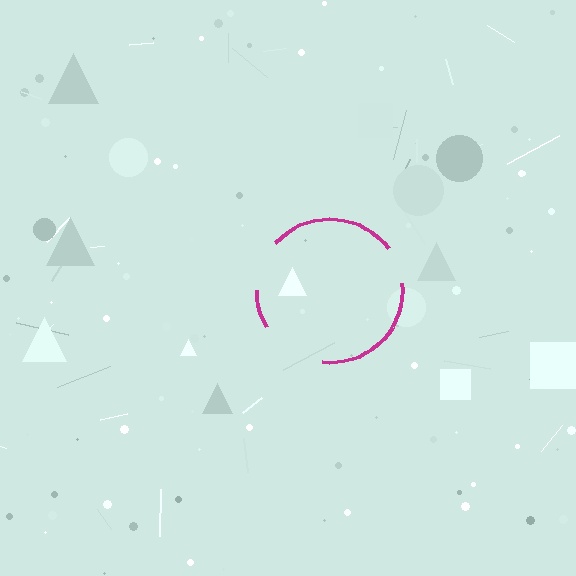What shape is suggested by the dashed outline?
The dashed outline suggests a circle.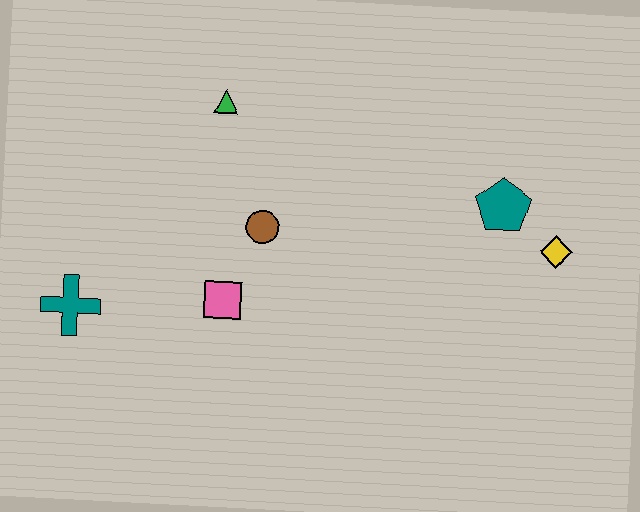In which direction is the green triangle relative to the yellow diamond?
The green triangle is to the left of the yellow diamond.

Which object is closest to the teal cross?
The pink square is closest to the teal cross.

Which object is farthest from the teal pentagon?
The teal cross is farthest from the teal pentagon.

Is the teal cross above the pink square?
No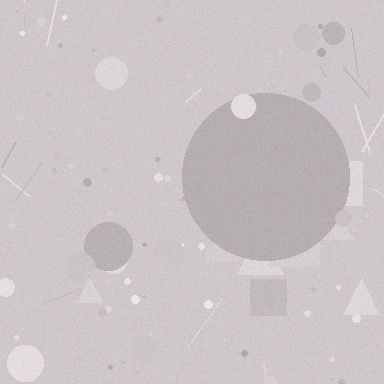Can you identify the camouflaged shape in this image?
The camouflaged shape is a circle.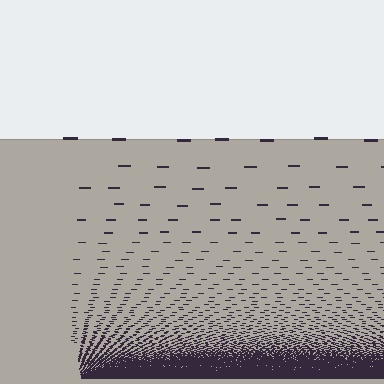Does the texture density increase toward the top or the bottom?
Density increases toward the bottom.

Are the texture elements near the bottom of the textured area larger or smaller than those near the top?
Smaller. The gradient is inverted — elements near the bottom are smaller and denser.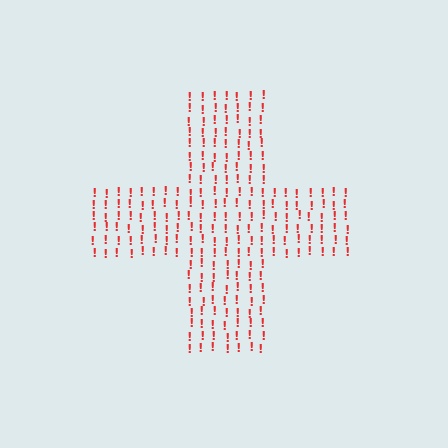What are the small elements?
The small elements are exclamation marks.